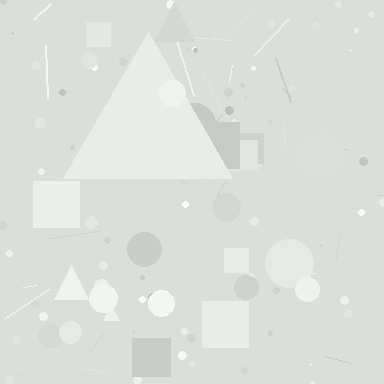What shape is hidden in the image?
A triangle is hidden in the image.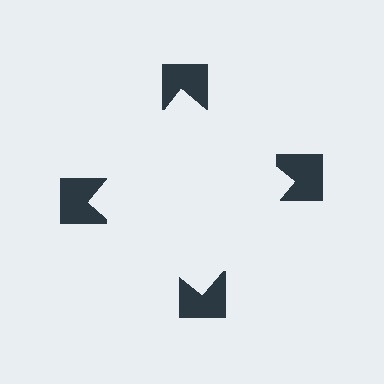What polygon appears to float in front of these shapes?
An illusory square — its edges are inferred from the aligned wedge cuts in the notched squares, not physically drawn.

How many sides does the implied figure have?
4 sides.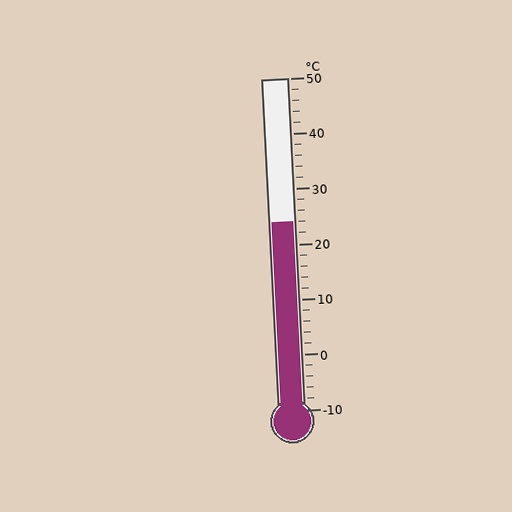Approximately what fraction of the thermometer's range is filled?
The thermometer is filled to approximately 55% of its range.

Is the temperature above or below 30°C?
The temperature is below 30°C.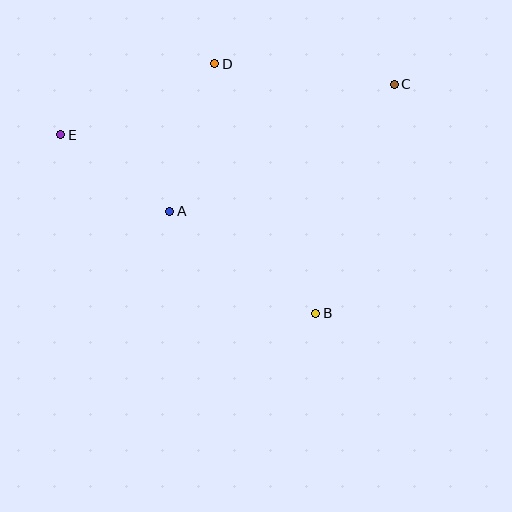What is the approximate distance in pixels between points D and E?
The distance between D and E is approximately 170 pixels.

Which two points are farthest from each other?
Points C and E are farthest from each other.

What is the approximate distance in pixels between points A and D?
The distance between A and D is approximately 154 pixels.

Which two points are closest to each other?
Points A and E are closest to each other.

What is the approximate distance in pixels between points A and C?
The distance between A and C is approximately 258 pixels.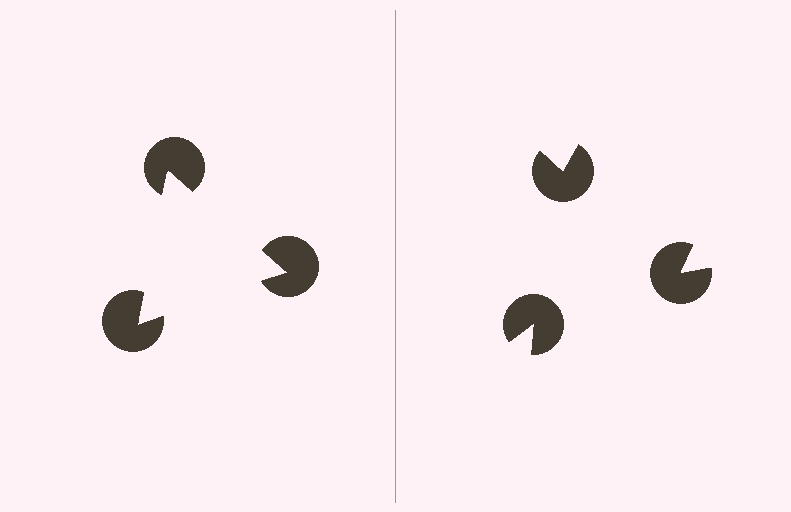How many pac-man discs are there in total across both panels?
6 — 3 on each side.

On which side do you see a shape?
An illusory triangle appears on the left side. On the right side the wedge cuts are rotated, so no coherent shape forms.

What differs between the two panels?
The pac-man discs are positioned identically on both sides; only the wedge orientations differ. On the left they align to a triangle; on the right they are misaligned.